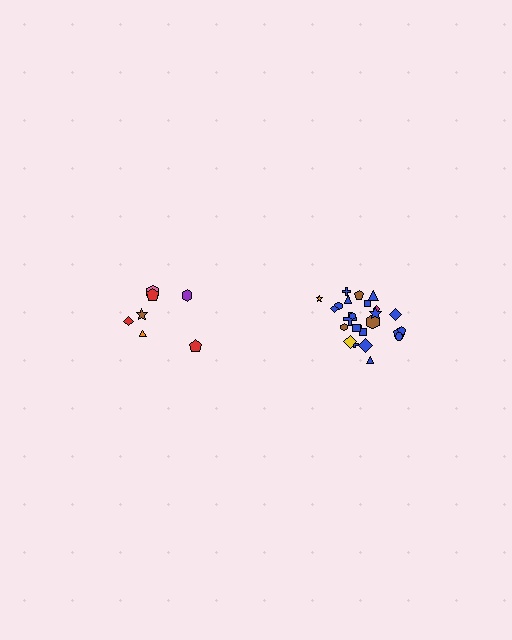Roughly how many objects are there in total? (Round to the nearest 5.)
Roughly 30 objects in total.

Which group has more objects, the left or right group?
The right group.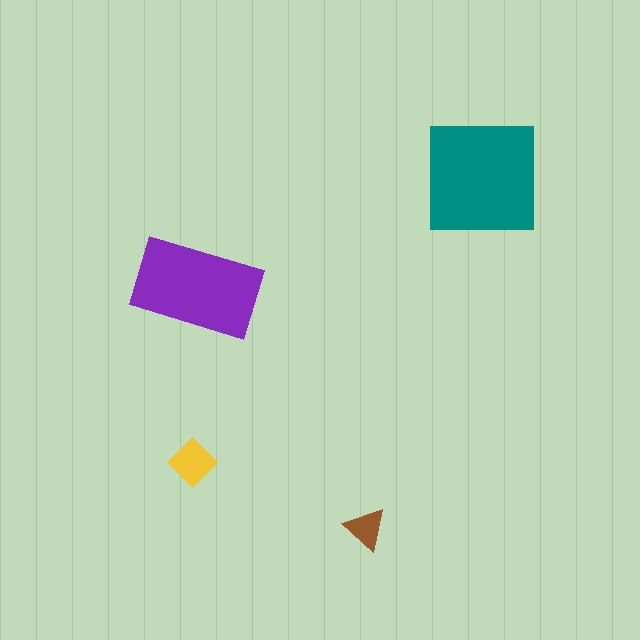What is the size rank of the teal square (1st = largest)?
1st.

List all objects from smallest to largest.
The brown triangle, the yellow diamond, the purple rectangle, the teal square.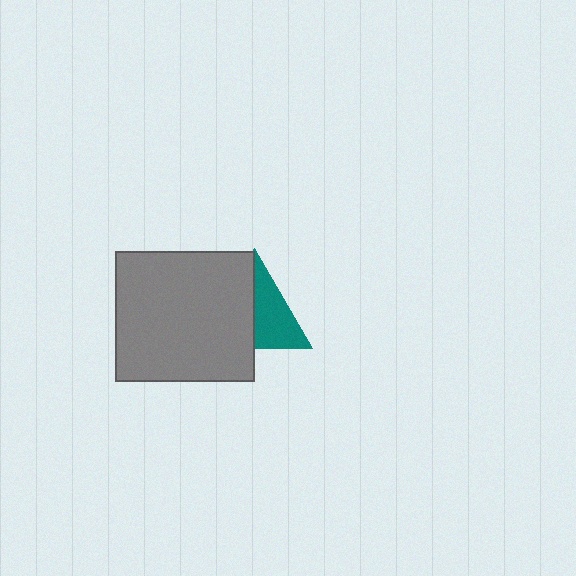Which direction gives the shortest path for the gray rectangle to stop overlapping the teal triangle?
Moving left gives the shortest separation.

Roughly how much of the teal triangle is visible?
About half of it is visible (roughly 48%).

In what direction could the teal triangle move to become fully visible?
The teal triangle could move right. That would shift it out from behind the gray rectangle entirely.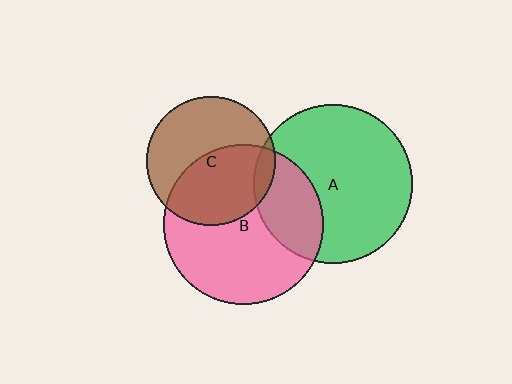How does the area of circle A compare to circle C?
Approximately 1.5 times.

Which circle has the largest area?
Circle B (pink).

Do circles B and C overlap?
Yes.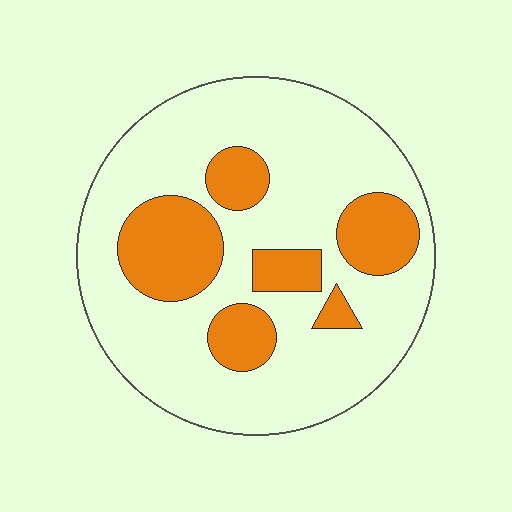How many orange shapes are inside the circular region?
6.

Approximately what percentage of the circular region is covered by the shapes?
Approximately 25%.